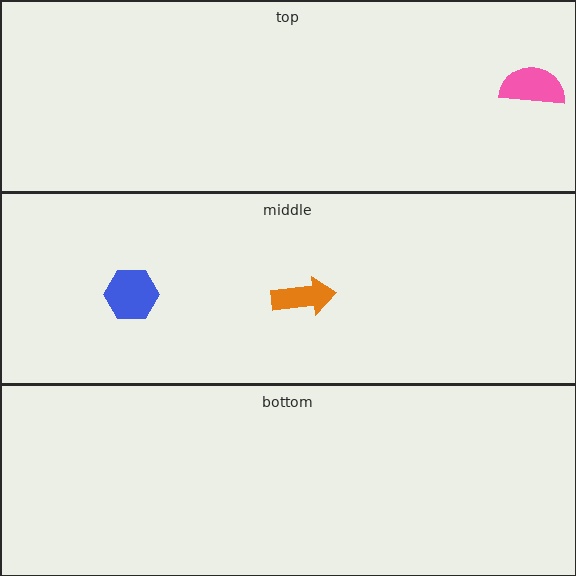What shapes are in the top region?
The pink semicircle.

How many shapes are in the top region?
1.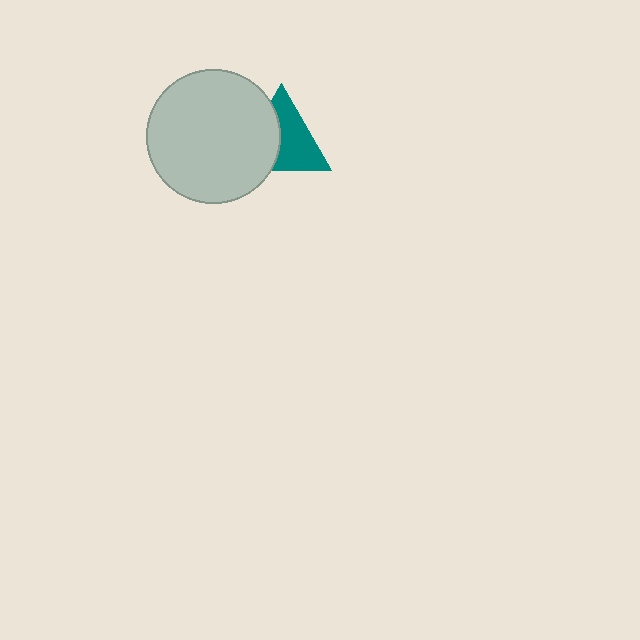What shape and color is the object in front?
The object in front is a light gray circle.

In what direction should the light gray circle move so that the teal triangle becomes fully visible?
The light gray circle should move left. That is the shortest direction to clear the overlap and leave the teal triangle fully visible.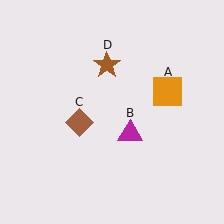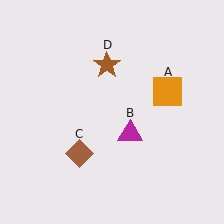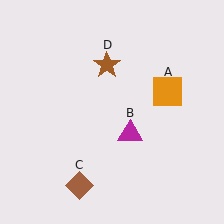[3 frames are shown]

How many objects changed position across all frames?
1 object changed position: brown diamond (object C).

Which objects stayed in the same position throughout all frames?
Orange square (object A) and magenta triangle (object B) and brown star (object D) remained stationary.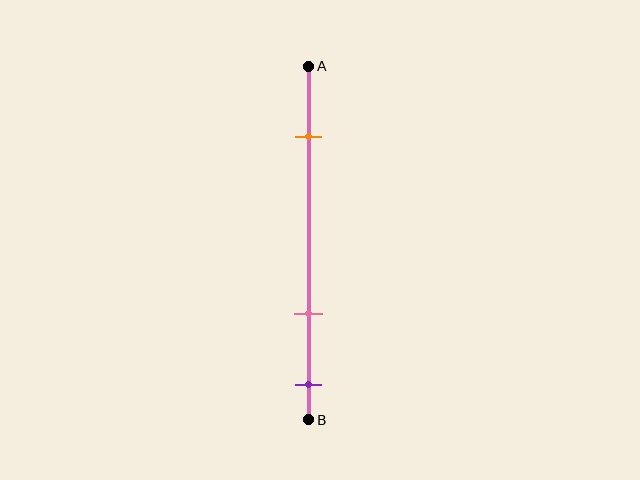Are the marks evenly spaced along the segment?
No, the marks are not evenly spaced.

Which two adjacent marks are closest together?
The pink and purple marks are the closest adjacent pair.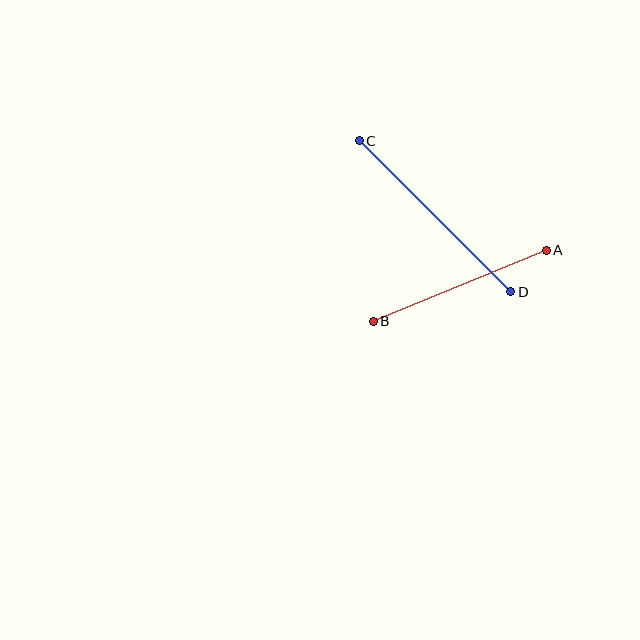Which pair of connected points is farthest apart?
Points C and D are farthest apart.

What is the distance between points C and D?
The distance is approximately 214 pixels.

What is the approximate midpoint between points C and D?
The midpoint is at approximately (435, 216) pixels.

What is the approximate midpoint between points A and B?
The midpoint is at approximately (460, 286) pixels.